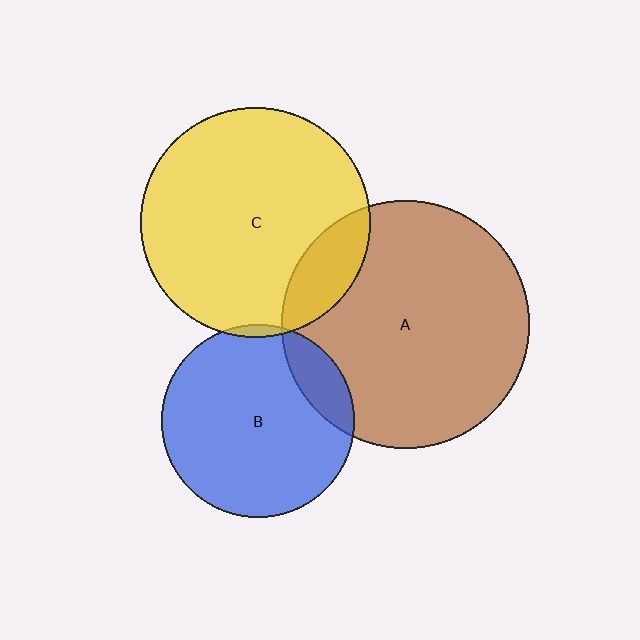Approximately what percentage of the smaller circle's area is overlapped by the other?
Approximately 15%.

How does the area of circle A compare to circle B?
Approximately 1.7 times.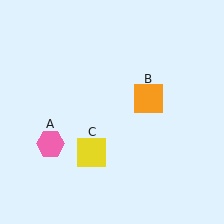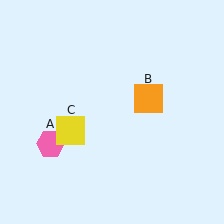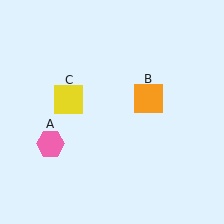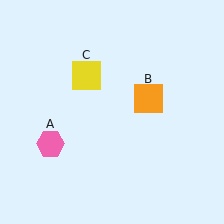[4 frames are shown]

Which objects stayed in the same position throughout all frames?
Pink hexagon (object A) and orange square (object B) remained stationary.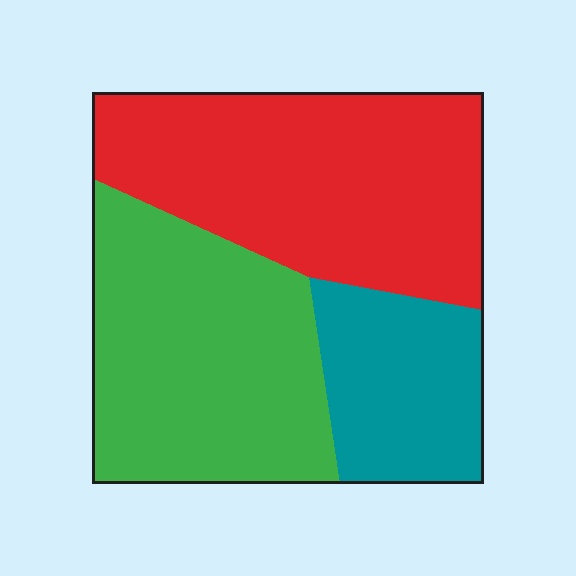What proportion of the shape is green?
Green covers about 40% of the shape.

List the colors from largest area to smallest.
From largest to smallest: red, green, teal.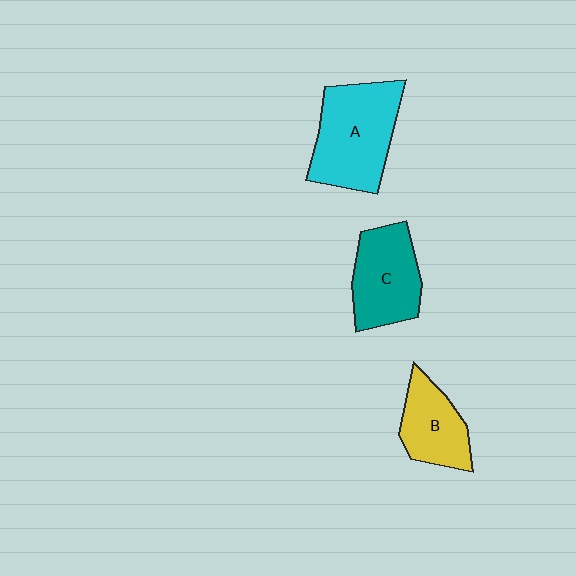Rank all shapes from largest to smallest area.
From largest to smallest: A (cyan), C (teal), B (yellow).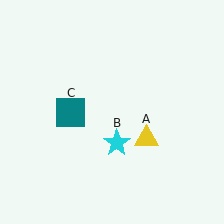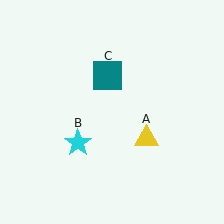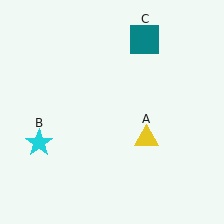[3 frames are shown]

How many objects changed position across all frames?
2 objects changed position: cyan star (object B), teal square (object C).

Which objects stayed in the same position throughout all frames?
Yellow triangle (object A) remained stationary.